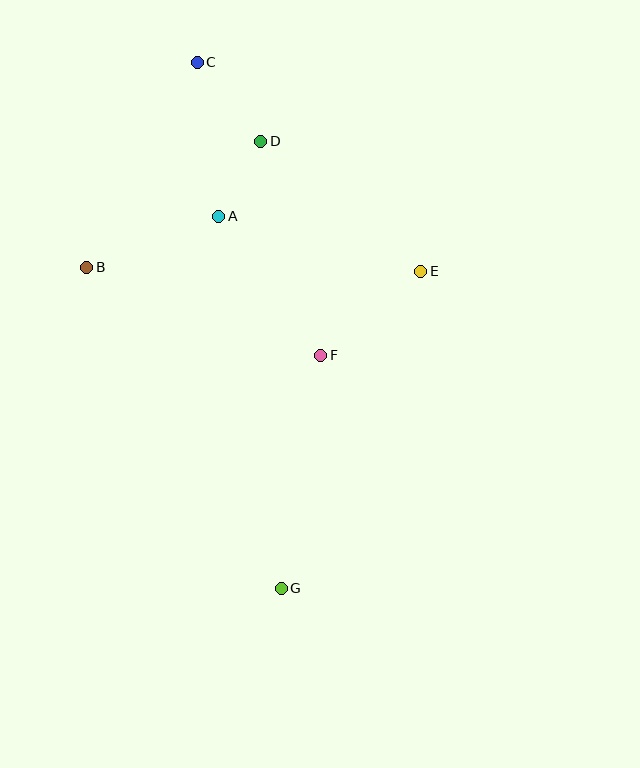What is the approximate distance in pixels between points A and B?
The distance between A and B is approximately 142 pixels.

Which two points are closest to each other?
Points A and D are closest to each other.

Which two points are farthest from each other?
Points C and G are farthest from each other.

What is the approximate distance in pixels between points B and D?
The distance between B and D is approximately 215 pixels.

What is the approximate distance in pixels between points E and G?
The distance between E and G is approximately 346 pixels.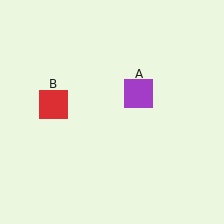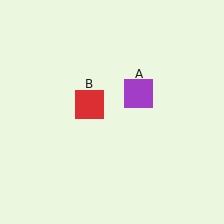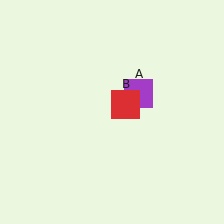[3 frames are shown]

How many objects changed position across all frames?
1 object changed position: red square (object B).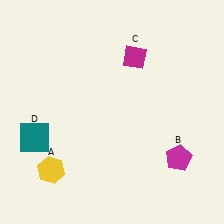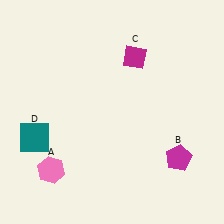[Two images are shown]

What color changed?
The hexagon (A) changed from yellow in Image 1 to pink in Image 2.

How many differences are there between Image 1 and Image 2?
There is 1 difference between the two images.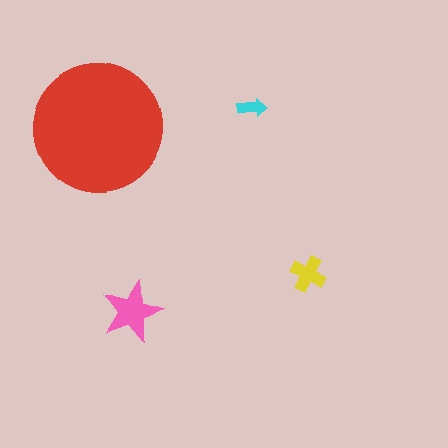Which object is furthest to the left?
The red circle is leftmost.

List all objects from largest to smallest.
The red circle, the pink star, the yellow cross, the cyan arrow.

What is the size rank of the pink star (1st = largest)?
2nd.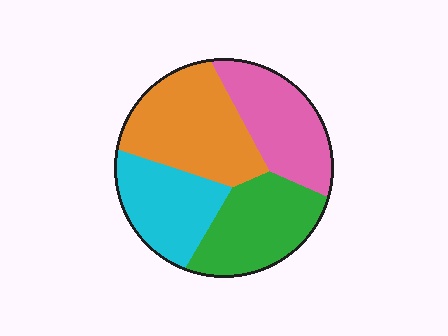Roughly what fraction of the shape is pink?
Pink takes up about one quarter (1/4) of the shape.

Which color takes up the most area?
Orange, at roughly 30%.